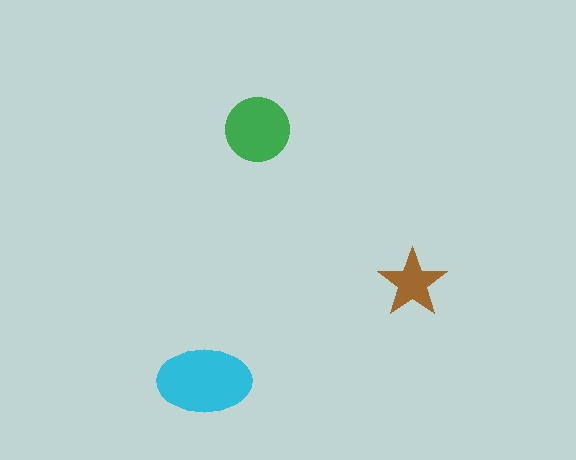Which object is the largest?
The cyan ellipse.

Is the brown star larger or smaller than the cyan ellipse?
Smaller.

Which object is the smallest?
The brown star.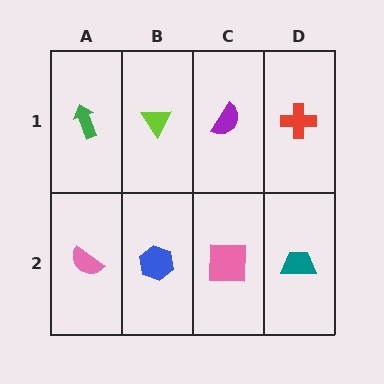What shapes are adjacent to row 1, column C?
A pink square (row 2, column C), a lime triangle (row 1, column B), a red cross (row 1, column D).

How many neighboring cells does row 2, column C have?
3.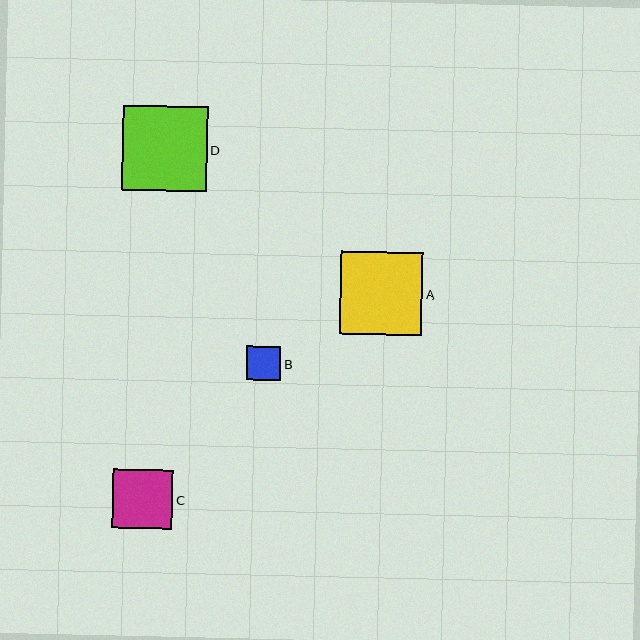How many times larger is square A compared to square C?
Square A is approximately 1.4 times the size of square C.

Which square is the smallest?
Square B is the smallest with a size of approximately 34 pixels.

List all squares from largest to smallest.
From largest to smallest: D, A, C, B.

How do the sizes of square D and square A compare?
Square D and square A are approximately the same size.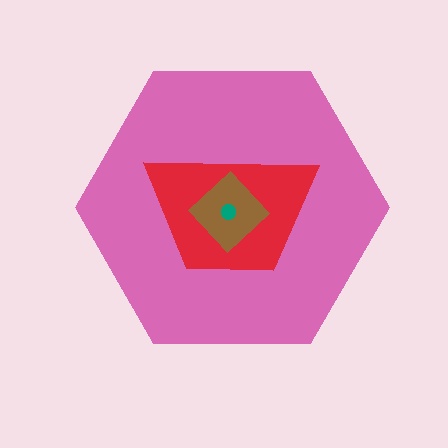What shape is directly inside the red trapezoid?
The brown diamond.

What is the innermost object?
The teal circle.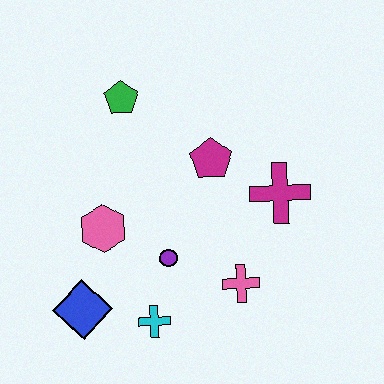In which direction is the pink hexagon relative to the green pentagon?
The pink hexagon is below the green pentagon.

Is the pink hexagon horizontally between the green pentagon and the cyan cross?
No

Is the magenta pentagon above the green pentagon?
No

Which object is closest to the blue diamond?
The cyan cross is closest to the blue diamond.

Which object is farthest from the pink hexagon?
The magenta cross is farthest from the pink hexagon.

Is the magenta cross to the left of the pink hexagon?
No